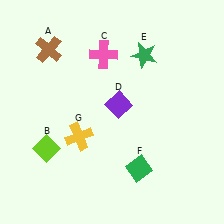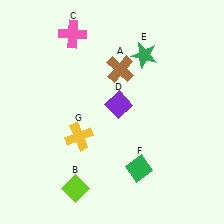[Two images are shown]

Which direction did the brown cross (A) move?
The brown cross (A) moved right.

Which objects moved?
The objects that moved are: the brown cross (A), the lime diamond (B), the pink cross (C).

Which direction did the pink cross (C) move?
The pink cross (C) moved left.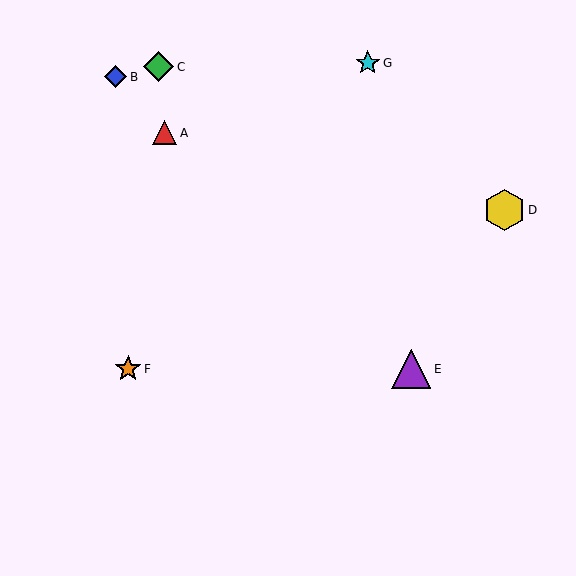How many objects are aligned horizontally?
2 objects (E, F) are aligned horizontally.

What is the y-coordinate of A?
Object A is at y≈133.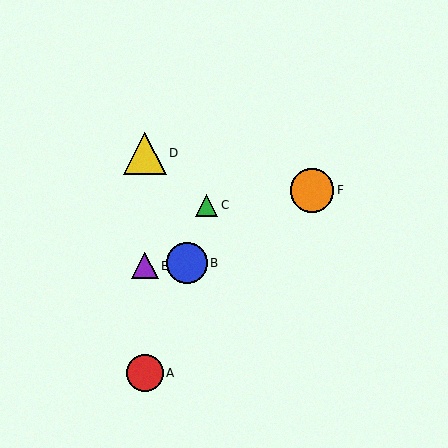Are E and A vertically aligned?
Yes, both are at x≈145.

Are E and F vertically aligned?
No, E is at x≈145 and F is at x≈312.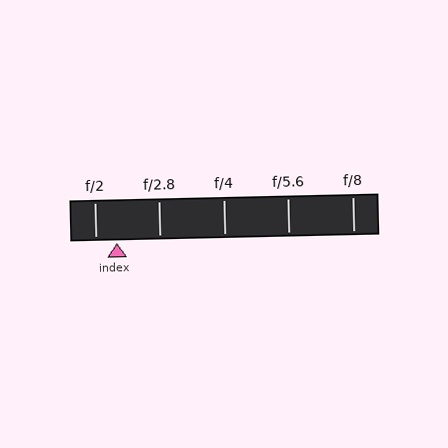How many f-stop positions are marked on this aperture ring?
There are 5 f-stop positions marked.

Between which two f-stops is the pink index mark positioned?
The index mark is between f/2 and f/2.8.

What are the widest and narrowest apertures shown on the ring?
The widest aperture shown is f/2 and the narrowest is f/8.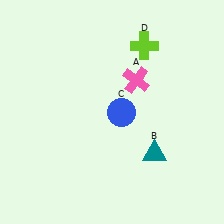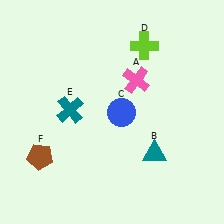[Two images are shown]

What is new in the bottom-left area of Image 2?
A brown pentagon (F) was added in the bottom-left area of Image 2.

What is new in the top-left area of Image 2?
A teal cross (E) was added in the top-left area of Image 2.